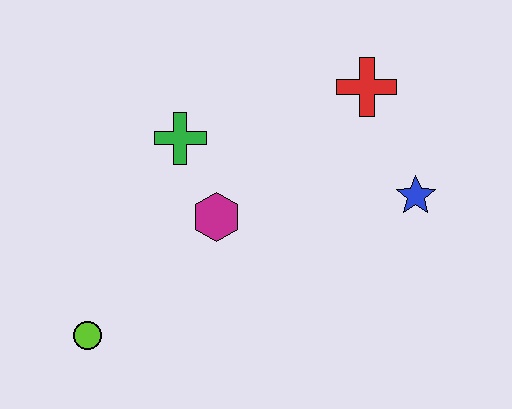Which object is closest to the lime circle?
The magenta hexagon is closest to the lime circle.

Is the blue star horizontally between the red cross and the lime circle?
No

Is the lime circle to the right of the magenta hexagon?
No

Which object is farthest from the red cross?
The lime circle is farthest from the red cross.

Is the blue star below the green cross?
Yes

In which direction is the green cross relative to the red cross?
The green cross is to the left of the red cross.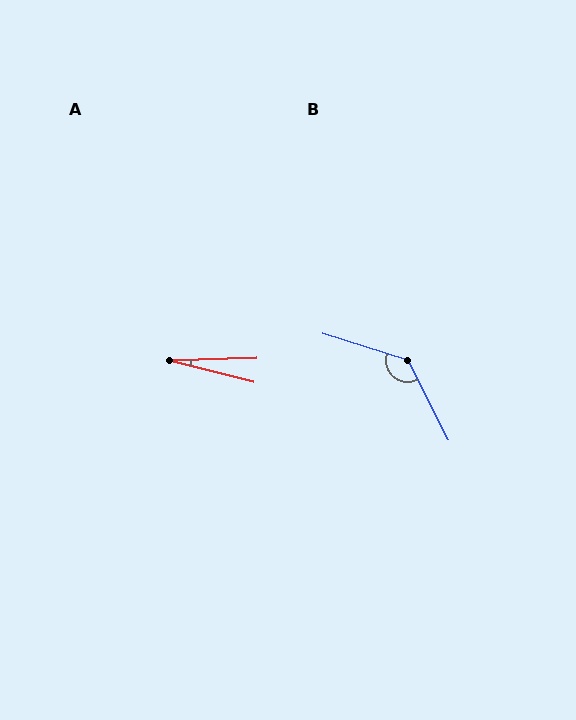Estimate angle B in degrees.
Approximately 135 degrees.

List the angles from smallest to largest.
A (16°), B (135°).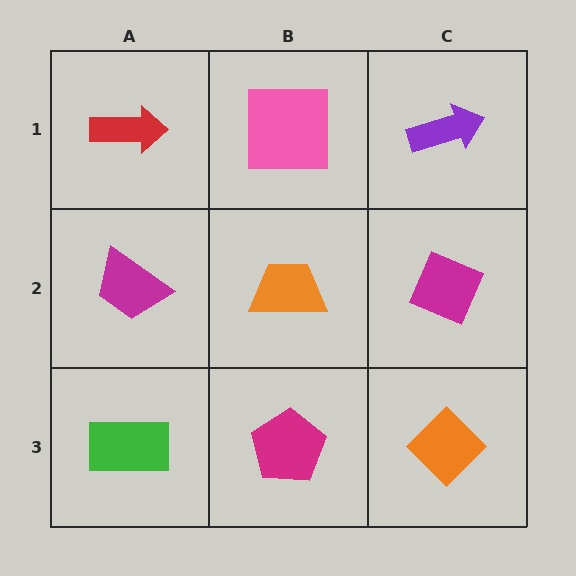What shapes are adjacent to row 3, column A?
A magenta trapezoid (row 2, column A), a magenta pentagon (row 3, column B).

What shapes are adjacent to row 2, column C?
A purple arrow (row 1, column C), an orange diamond (row 3, column C), an orange trapezoid (row 2, column B).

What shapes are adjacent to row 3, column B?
An orange trapezoid (row 2, column B), a green rectangle (row 3, column A), an orange diamond (row 3, column C).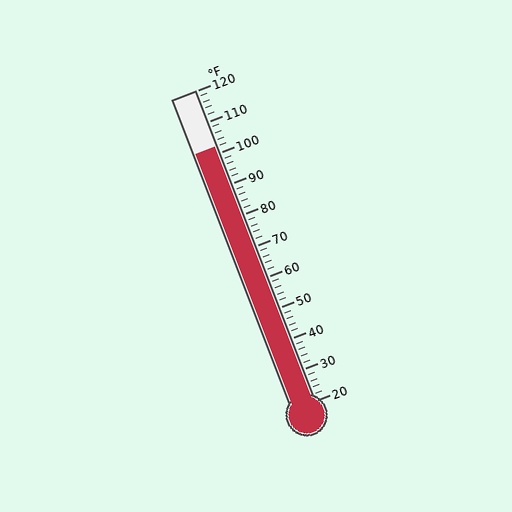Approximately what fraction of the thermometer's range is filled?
The thermometer is filled to approximately 80% of its range.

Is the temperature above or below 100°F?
The temperature is above 100°F.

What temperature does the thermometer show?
The thermometer shows approximately 102°F.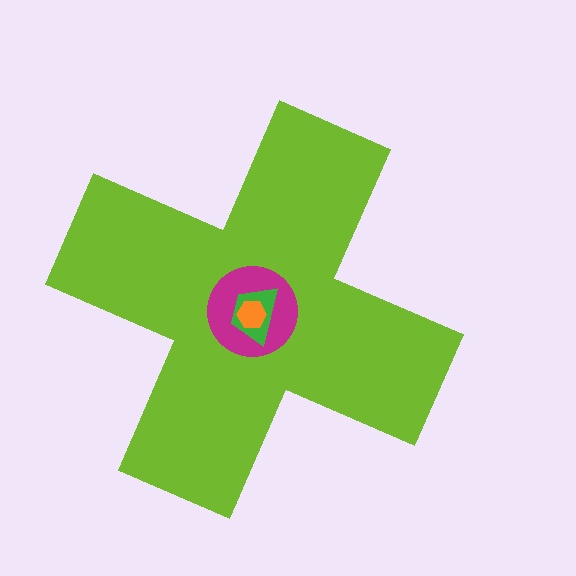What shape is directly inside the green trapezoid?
The orange hexagon.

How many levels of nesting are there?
4.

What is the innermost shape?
The orange hexagon.